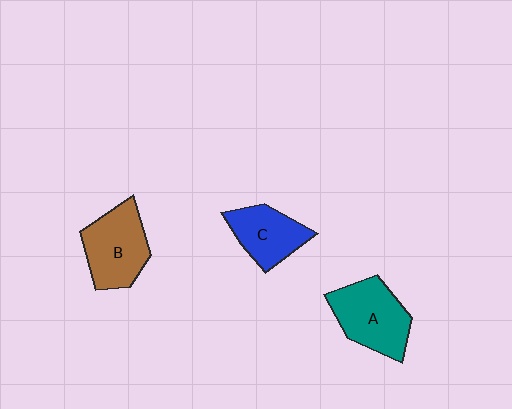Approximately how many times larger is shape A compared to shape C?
Approximately 1.3 times.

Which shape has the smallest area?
Shape C (blue).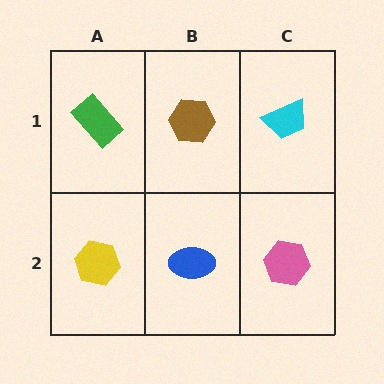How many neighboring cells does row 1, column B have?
3.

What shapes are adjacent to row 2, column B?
A brown hexagon (row 1, column B), a yellow hexagon (row 2, column A), a pink hexagon (row 2, column C).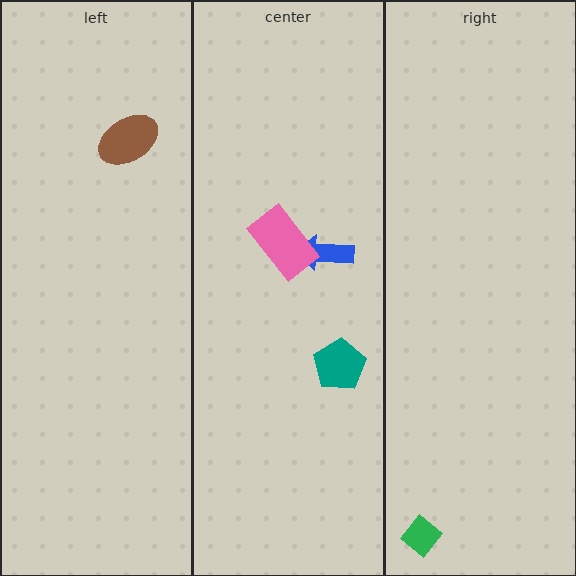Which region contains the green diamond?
The right region.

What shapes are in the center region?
The blue arrow, the pink rectangle, the teal pentagon.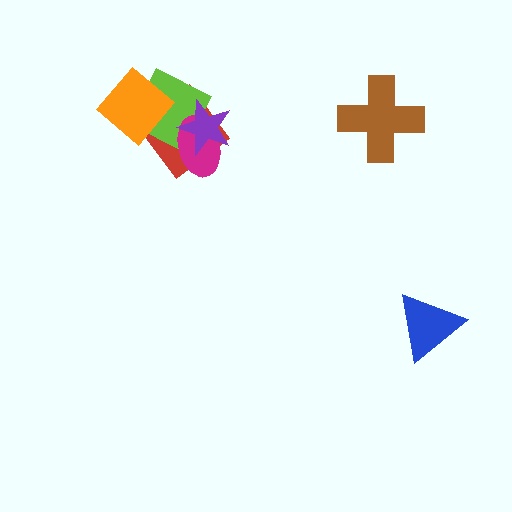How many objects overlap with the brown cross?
0 objects overlap with the brown cross.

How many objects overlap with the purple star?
3 objects overlap with the purple star.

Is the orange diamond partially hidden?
No, no other shape covers it.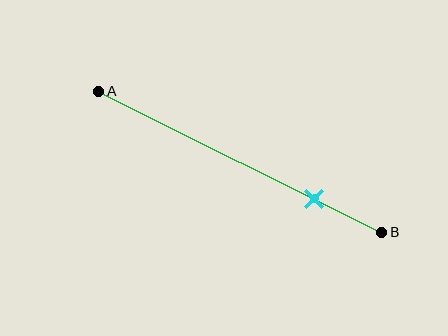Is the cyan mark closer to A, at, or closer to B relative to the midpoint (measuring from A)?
The cyan mark is closer to point B than the midpoint of segment AB.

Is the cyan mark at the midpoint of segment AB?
No, the mark is at about 75% from A, not at the 50% midpoint.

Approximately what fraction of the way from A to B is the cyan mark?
The cyan mark is approximately 75% of the way from A to B.